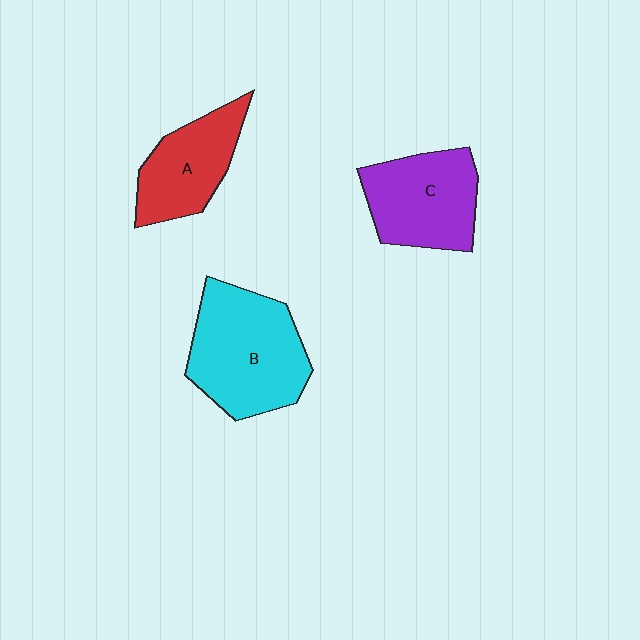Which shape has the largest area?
Shape B (cyan).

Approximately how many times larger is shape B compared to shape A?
Approximately 1.5 times.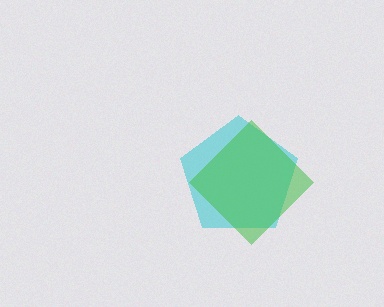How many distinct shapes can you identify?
There are 2 distinct shapes: a cyan pentagon, a green diamond.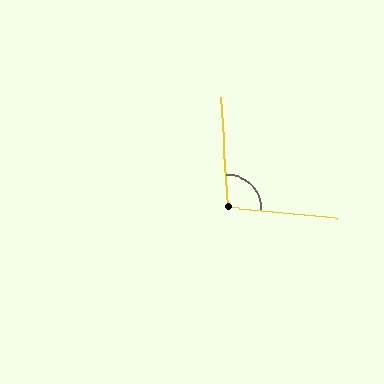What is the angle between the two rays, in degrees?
Approximately 99 degrees.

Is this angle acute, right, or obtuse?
It is obtuse.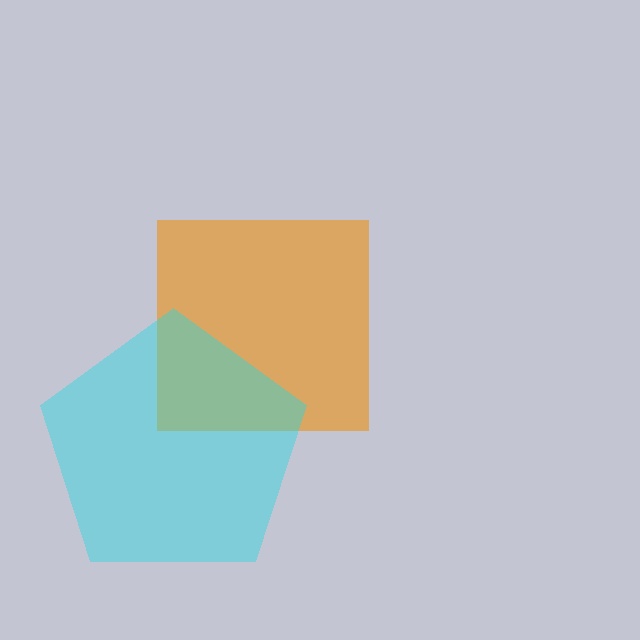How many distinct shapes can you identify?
There are 2 distinct shapes: an orange square, a cyan pentagon.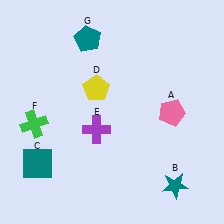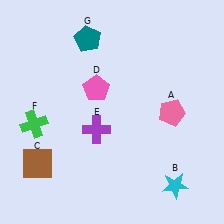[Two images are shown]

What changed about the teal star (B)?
In Image 1, B is teal. In Image 2, it changed to cyan.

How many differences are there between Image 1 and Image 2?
There are 3 differences between the two images.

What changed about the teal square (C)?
In Image 1, C is teal. In Image 2, it changed to brown.